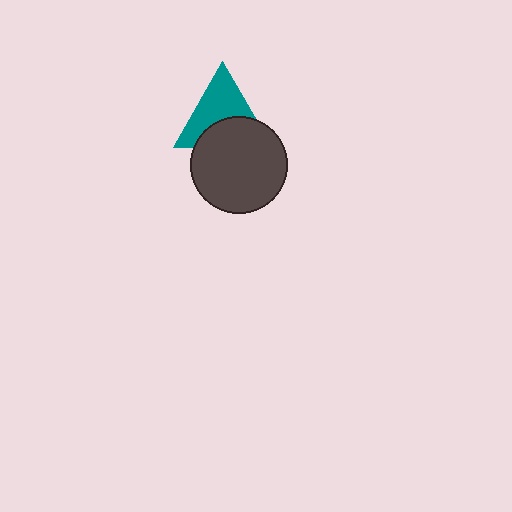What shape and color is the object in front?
The object in front is a dark gray circle.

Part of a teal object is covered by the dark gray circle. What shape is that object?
It is a triangle.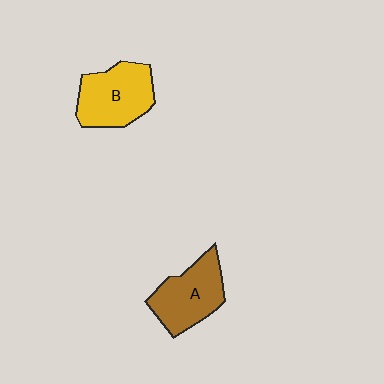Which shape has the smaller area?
Shape A (brown).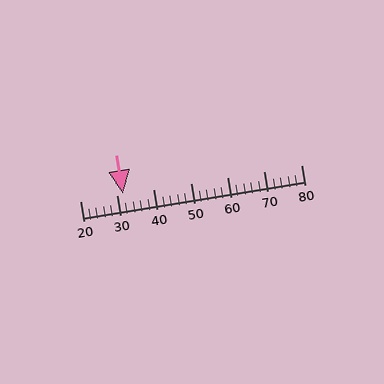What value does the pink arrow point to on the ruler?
The pink arrow points to approximately 32.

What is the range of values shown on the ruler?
The ruler shows values from 20 to 80.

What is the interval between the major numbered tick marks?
The major tick marks are spaced 10 units apart.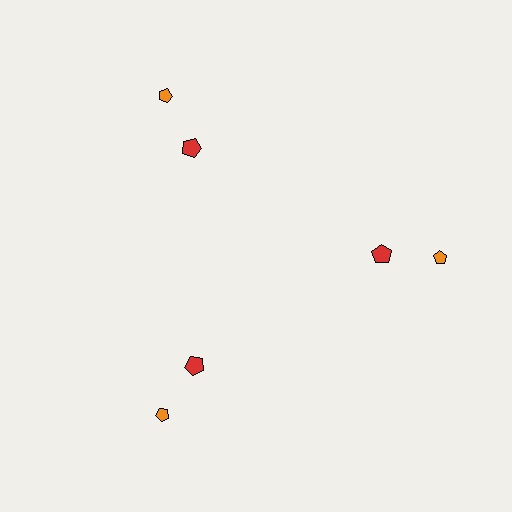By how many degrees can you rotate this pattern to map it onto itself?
The pattern maps onto itself every 120 degrees of rotation.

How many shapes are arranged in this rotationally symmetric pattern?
There are 6 shapes, arranged in 3 groups of 2.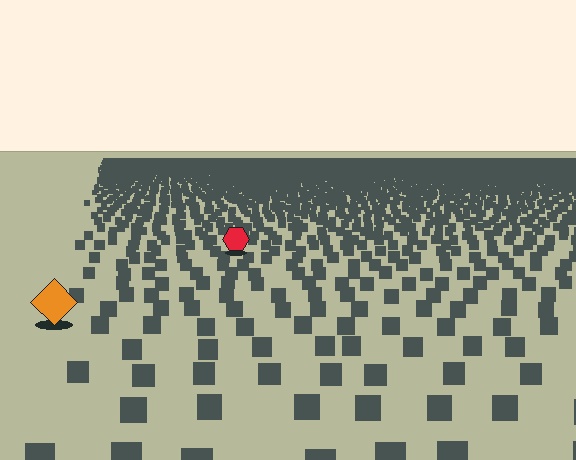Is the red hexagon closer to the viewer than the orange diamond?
No. The orange diamond is closer — you can tell from the texture gradient: the ground texture is coarser near it.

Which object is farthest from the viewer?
The red hexagon is farthest from the viewer. It appears smaller and the ground texture around it is denser.